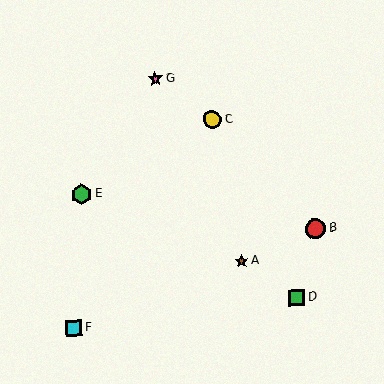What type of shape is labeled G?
Shape G is a pink star.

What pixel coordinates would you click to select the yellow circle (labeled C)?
Click at (212, 120) to select the yellow circle C.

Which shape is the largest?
The green hexagon (labeled E) is the largest.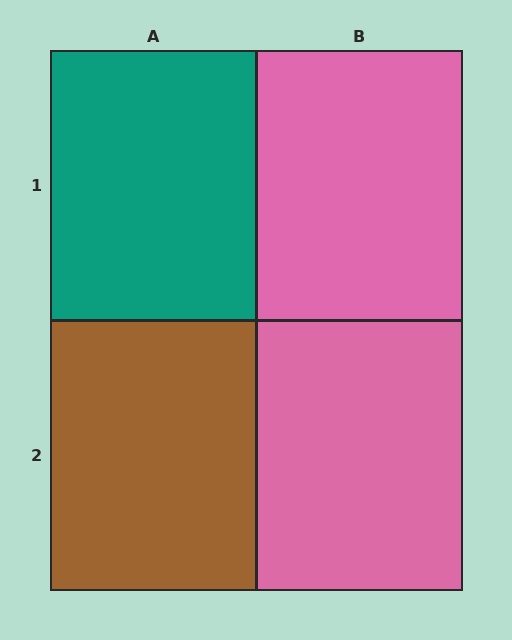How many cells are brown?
1 cell is brown.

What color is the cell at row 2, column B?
Pink.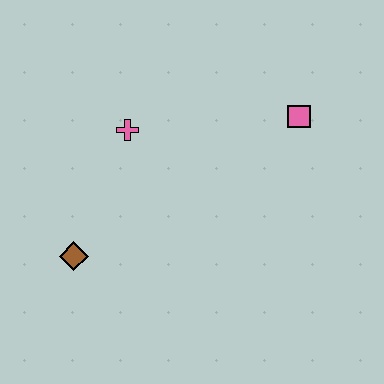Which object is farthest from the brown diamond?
The pink square is farthest from the brown diamond.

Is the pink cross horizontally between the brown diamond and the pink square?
Yes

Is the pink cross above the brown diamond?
Yes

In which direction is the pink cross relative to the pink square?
The pink cross is to the left of the pink square.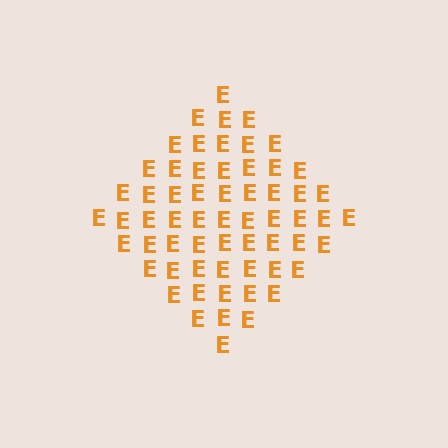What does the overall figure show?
The overall figure shows a diamond.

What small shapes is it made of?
It is made of small letter E's.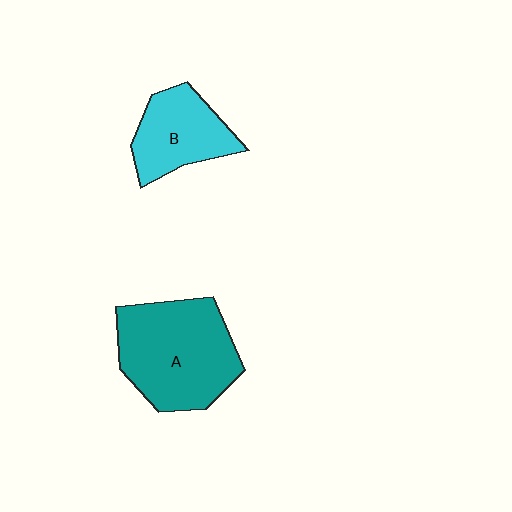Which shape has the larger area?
Shape A (teal).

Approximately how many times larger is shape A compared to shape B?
Approximately 1.7 times.